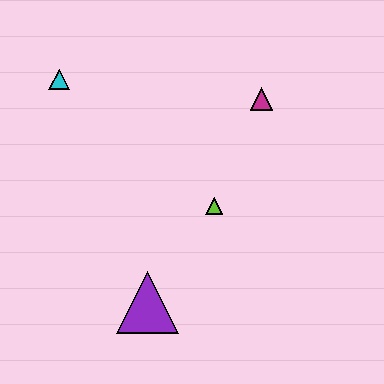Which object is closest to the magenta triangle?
The lime triangle is closest to the magenta triangle.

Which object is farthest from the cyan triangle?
The purple triangle is farthest from the cyan triangle.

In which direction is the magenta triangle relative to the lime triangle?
The magenta triangle is above the lime triangle.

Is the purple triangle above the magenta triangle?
No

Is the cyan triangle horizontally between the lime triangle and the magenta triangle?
No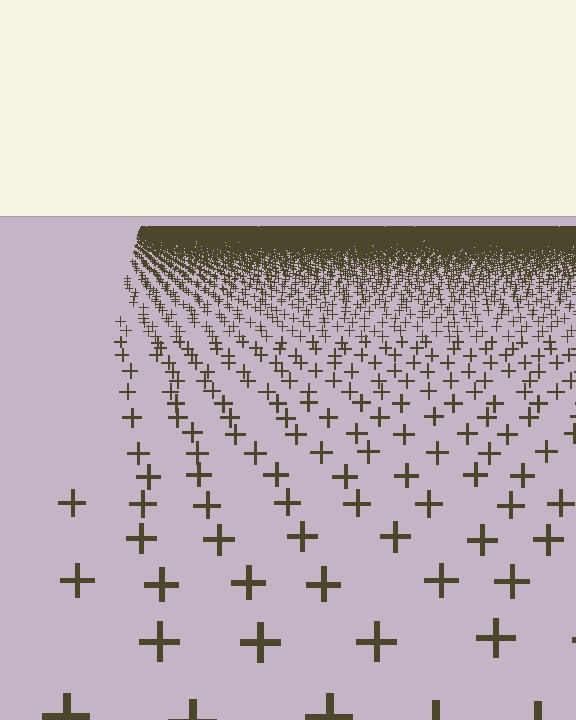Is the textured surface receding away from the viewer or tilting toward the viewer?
The surface is receding away from the viewer. Texture elements get smaller and denser toward the top.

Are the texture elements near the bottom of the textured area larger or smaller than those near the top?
Larger. Near the bottom, elements are closer to the viewer and appear at a bigger on-screen size.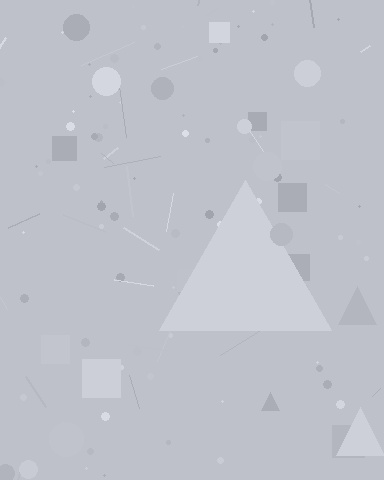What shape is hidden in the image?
A triangle is hidden in the image.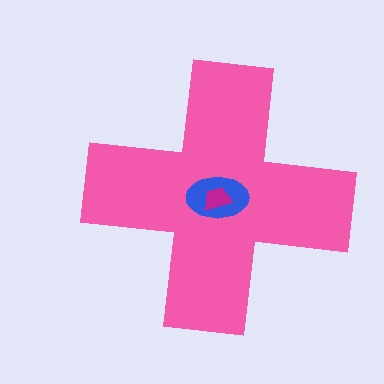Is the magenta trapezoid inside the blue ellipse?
Yes.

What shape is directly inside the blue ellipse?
The magenta trapezoid.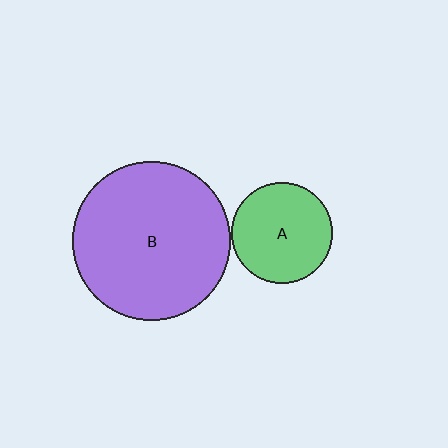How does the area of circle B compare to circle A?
Approximately 2.5 times.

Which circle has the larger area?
Circle B (purple).